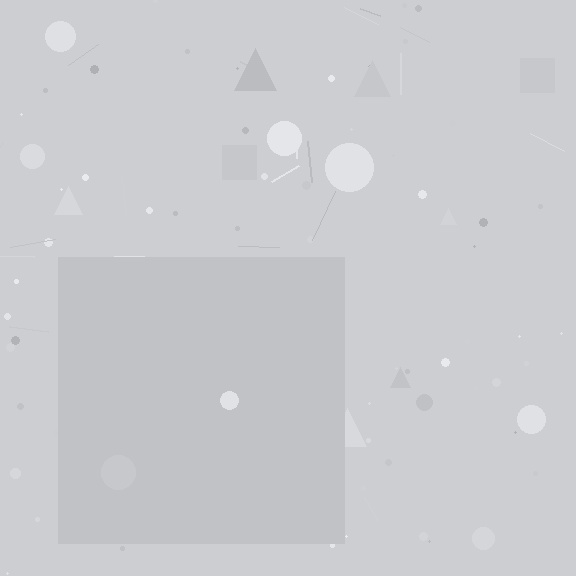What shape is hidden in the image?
A square is hidden in the image.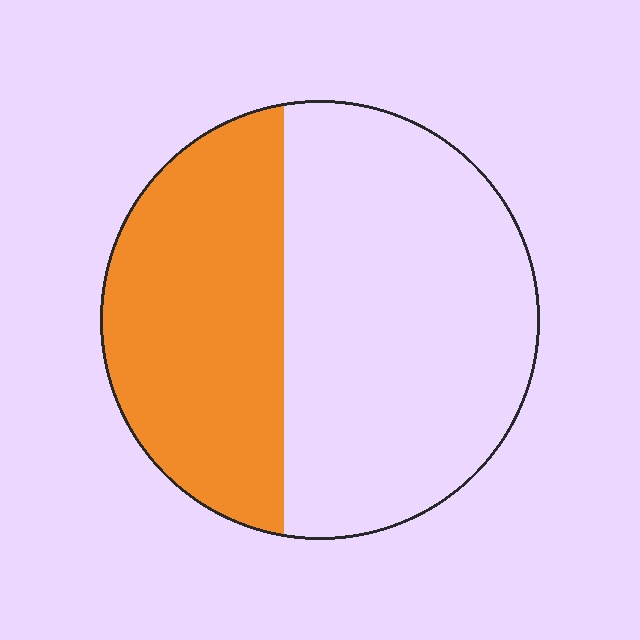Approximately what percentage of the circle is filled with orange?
Approximately 40%.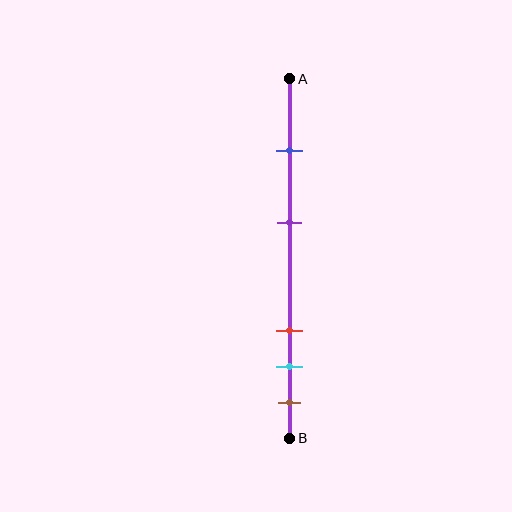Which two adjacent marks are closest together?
The cyan and brown marks are the closest adjacent pair.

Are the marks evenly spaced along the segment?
No, the marks are not evenly spaced.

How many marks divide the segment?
There are 5 marks dividing the segment.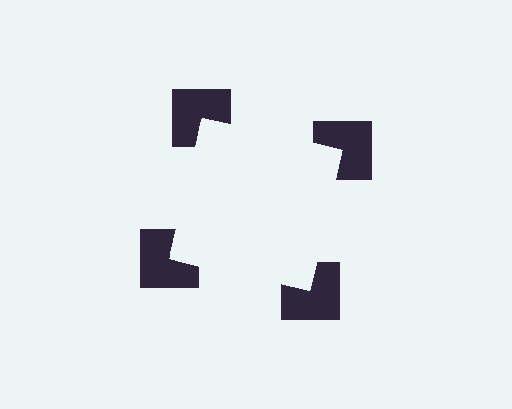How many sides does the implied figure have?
4 sides.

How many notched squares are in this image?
There are 4 — one at each vertex of the illusory square.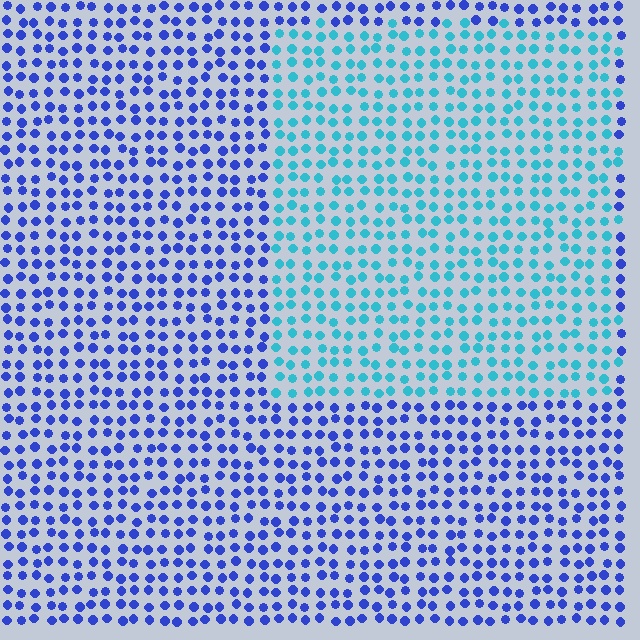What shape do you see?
I see a rectangle.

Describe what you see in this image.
The image is filled with small blue elements in a uniform arrangement. A rectangle-shaped region is visible where the elements are tinted to a slightly different hue, forming a subtle color boundary.